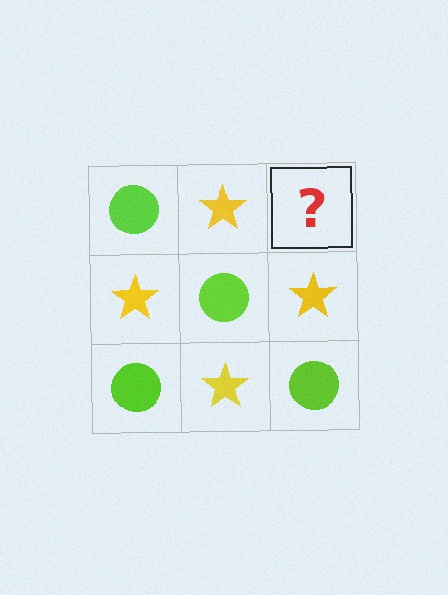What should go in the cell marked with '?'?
The missing cell should contain a lime circle.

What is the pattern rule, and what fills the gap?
The rule is that it alternates lime circle and yellow star in a checkerboard pattern. The gap should be filled with a lime circle.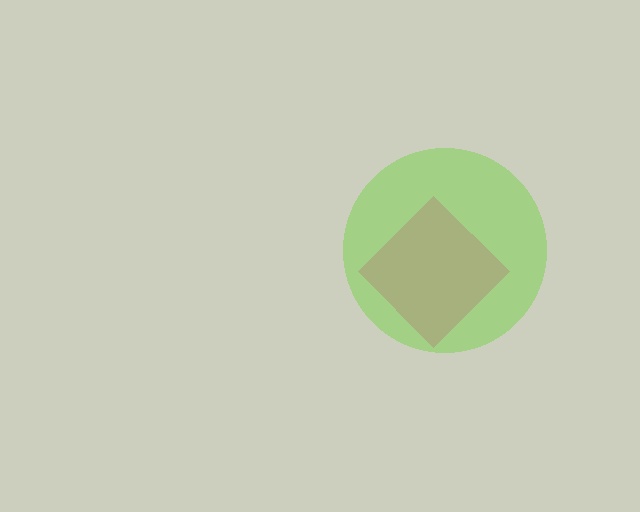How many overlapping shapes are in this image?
There are 2 overlapping shapes in the image.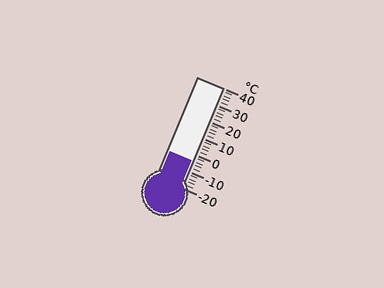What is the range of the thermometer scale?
The thermometer scale ranges from -20°C to 40°C.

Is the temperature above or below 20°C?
The temperature is below 20°C.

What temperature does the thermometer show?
The thermometer shows approximately -4°C.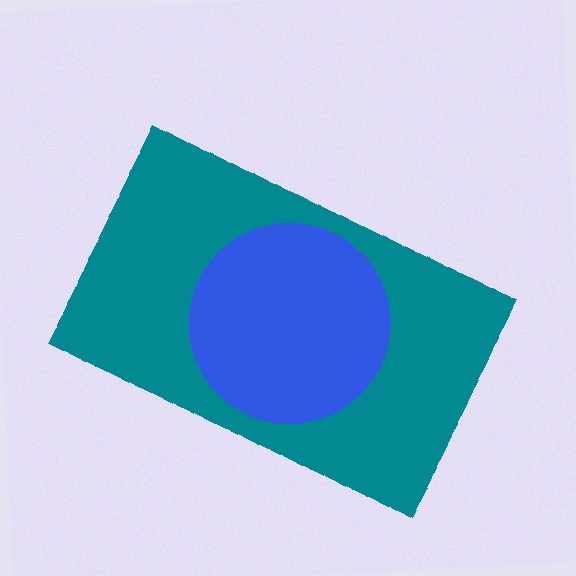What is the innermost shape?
The blue circle.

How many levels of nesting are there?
2.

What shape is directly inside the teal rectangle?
The blue circle.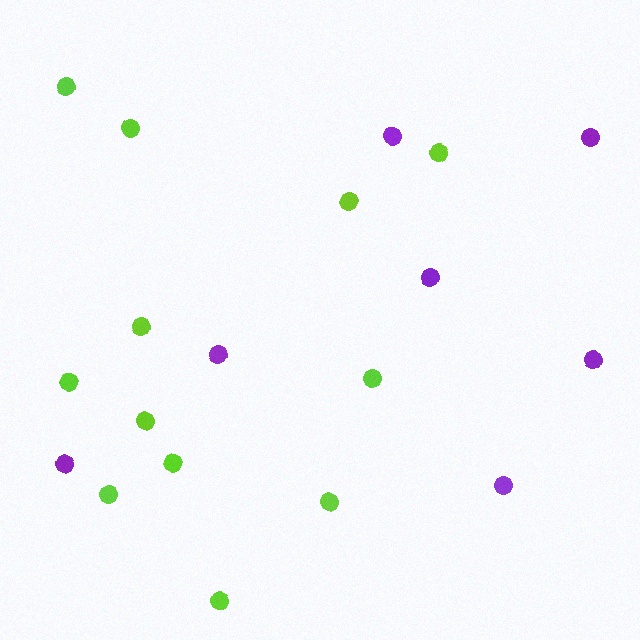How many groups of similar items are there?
There are 2 groups: one group of lime circles (12) and one group of purple circles (7).